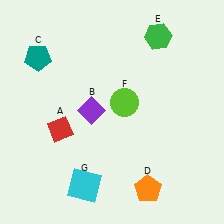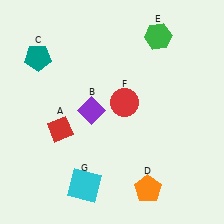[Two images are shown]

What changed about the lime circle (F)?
In Image 1, F is lime. In Image 2, it changed to red.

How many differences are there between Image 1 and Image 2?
There is 1 difference between the two images.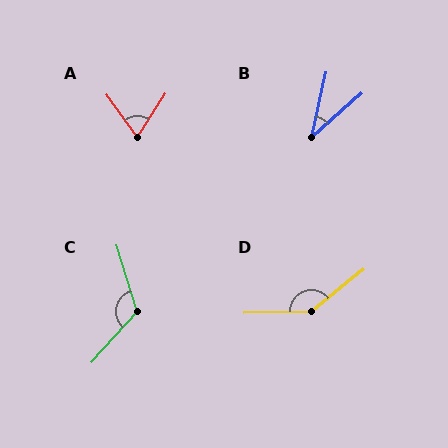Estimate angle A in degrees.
Approximately 68 degrees.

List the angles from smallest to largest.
B (36°), A (68°), C (121°), D (142°).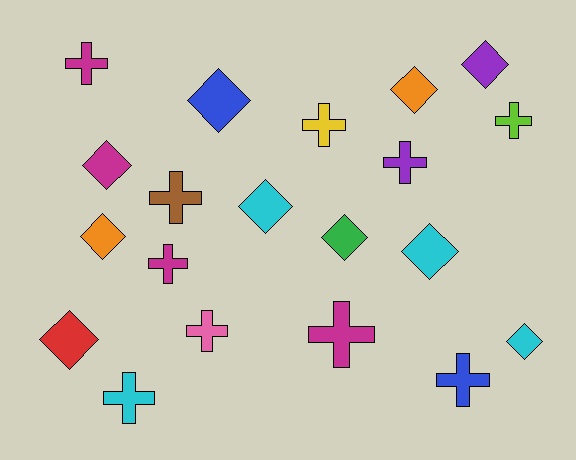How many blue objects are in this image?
There are 2 blue objects.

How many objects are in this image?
There are 20 objects.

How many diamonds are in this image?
There are 10 diamonds.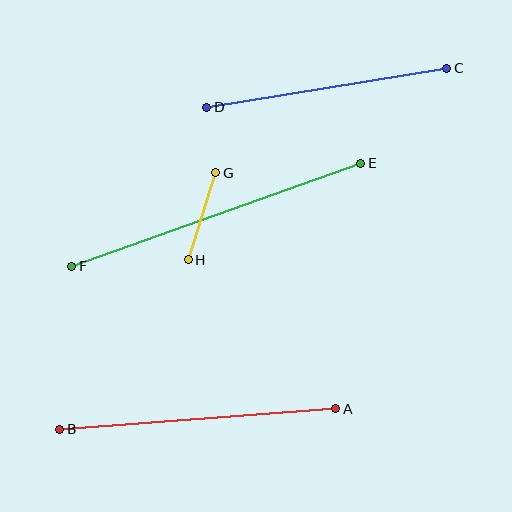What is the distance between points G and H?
The distance is approximately 91 pixels.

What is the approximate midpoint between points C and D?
The midpoint is at approximately (327, 88) pixels.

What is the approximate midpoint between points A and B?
The midpoint is at approximately (198, 419) pixels.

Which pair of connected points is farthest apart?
Points E and F are farthest apart.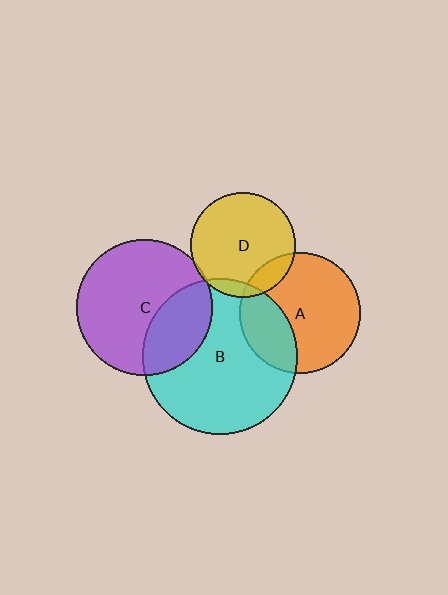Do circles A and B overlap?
Yes.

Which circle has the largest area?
Circle B (cyan).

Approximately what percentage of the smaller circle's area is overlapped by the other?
Approximately 30%.